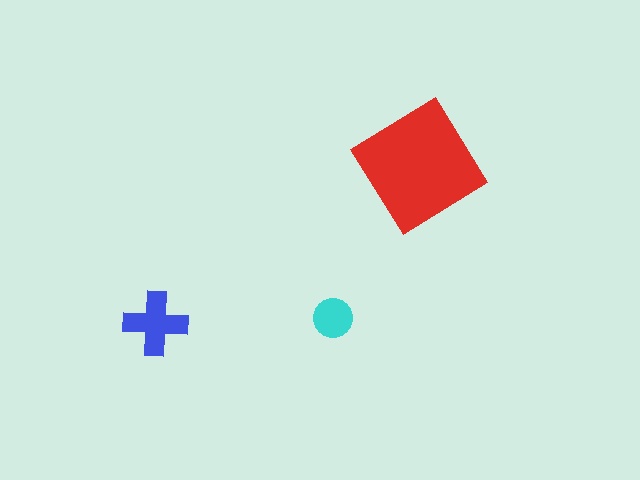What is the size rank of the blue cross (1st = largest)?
2nd.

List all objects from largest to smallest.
The red diamond, the blue cross, the cyan circle.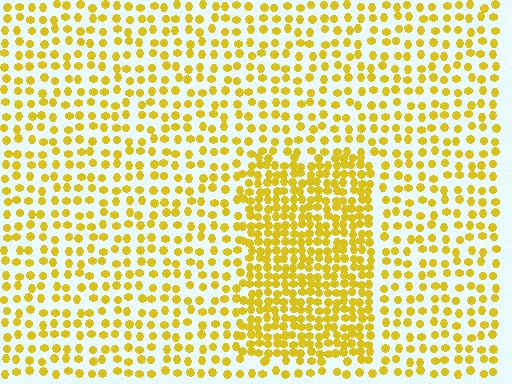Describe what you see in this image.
The image contains small yellow elements arranged at two different densities. A rectangle-shaped region is visible where the elements are more densely packed than the surrounding area.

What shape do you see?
I see a rectangle.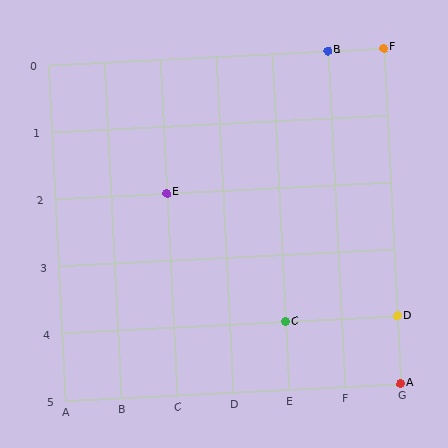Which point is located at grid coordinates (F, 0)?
Point B is at (F, 0).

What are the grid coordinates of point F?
Point F is at grid coordinates (G, 0).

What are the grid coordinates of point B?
Point B is at grid coordinates (F, 0).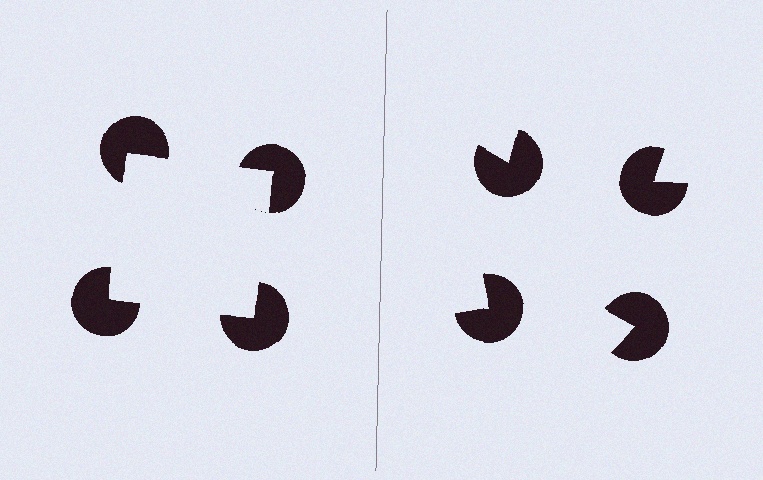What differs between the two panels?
The pac-man discs are positioned identically on both sides; only the wedge orientations differ. On the left they align to a square; on the right they are misaligned.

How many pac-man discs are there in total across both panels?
8 — 4 on each side.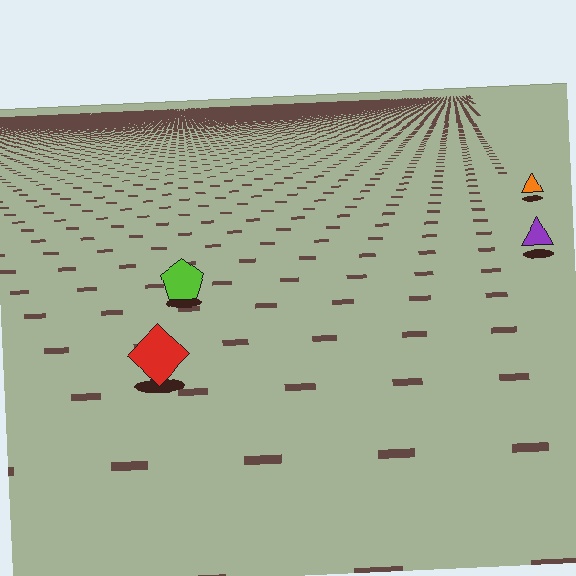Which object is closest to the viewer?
The red diamond is closest. The texture marks near it are larger and more spread out.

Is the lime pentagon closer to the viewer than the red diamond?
No. The red diamond is closer — you can tell from the texture gradient: the ground texture is coarser near it.